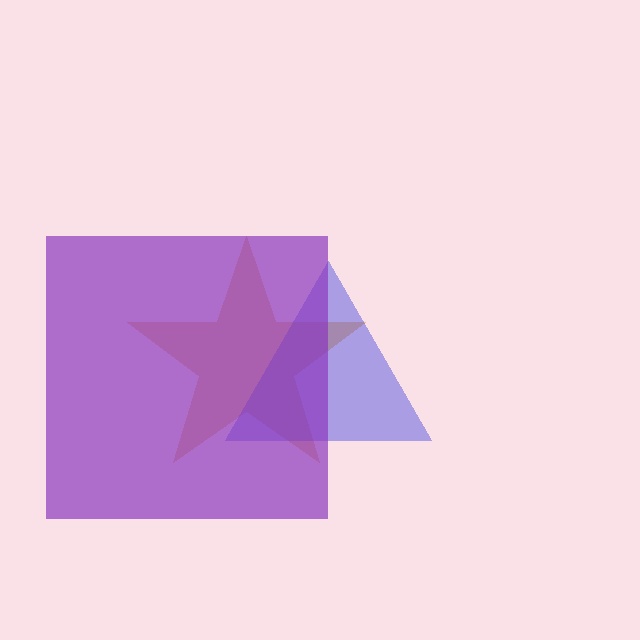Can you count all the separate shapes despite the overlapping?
Yes, there are 3 separate shapes.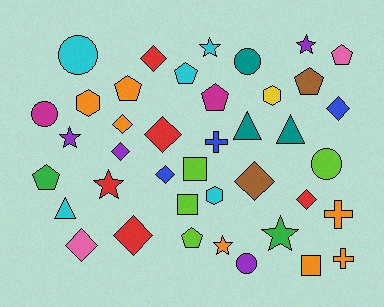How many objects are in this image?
There are 40 objects.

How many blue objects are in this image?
There are 3 blue objects.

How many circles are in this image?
There are 5 circles.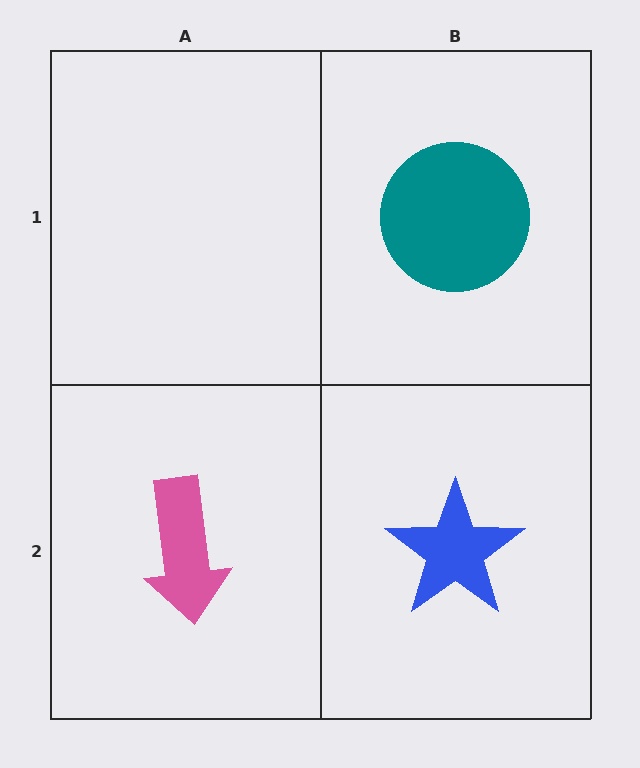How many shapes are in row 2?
2 shapes.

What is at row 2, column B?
A blue star.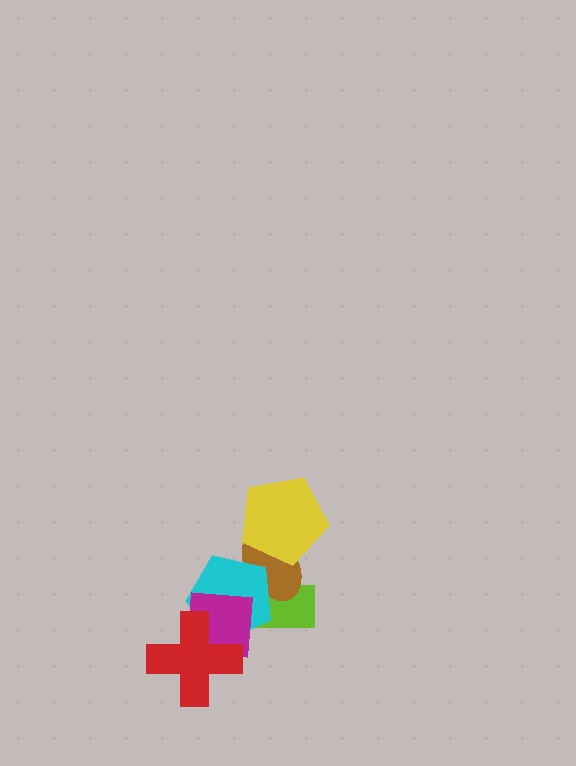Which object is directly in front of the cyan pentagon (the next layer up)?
The magenta square is directly in front of the cyan pentagon.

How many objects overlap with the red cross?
2 objects overlap with the red cross.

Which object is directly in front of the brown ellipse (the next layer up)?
The yellow pentagon is directly in front of the brown ellipse.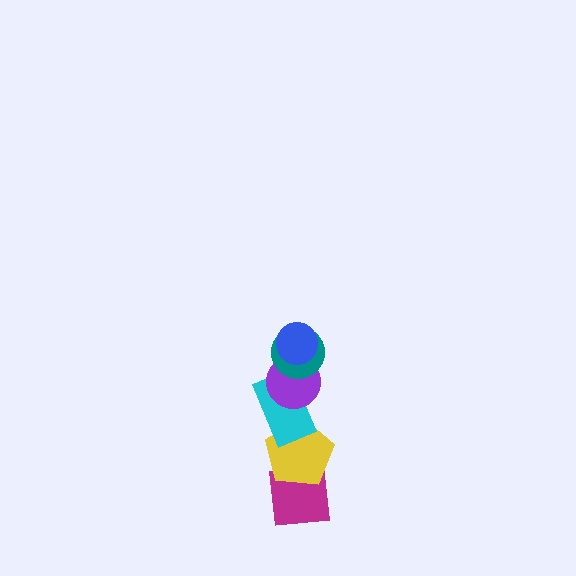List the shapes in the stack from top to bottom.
From top to bottom: the blue circle, the teal circle, the purple circle, the cyan rectangle, the yellow pentagon, the magenta square.